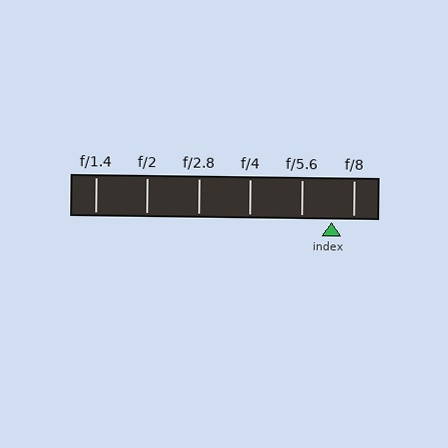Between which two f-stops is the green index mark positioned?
The index mark is between f/5.6 and f/8.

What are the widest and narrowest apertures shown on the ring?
The widest aperture shown is f/1.4 and the narrowest is f/8.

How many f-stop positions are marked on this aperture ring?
There are 6 f-stop positions marked.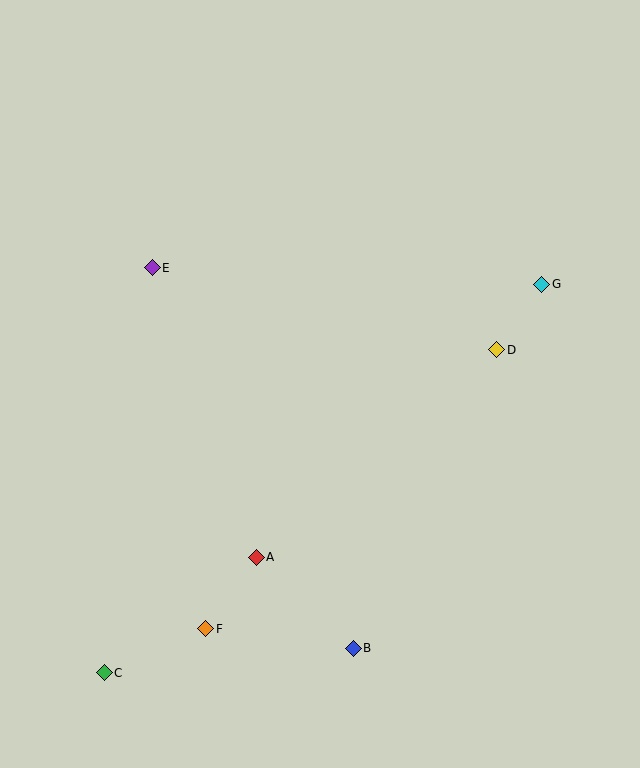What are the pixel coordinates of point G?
Point G is at (542, 284).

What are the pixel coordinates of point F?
Point F is at (206, 629).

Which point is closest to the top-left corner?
Point E is closest to the top-left corner.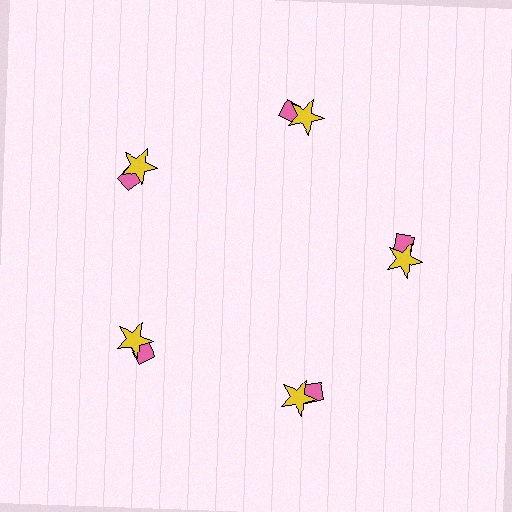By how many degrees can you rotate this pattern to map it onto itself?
The pattern maps onto itself every 72 degrees of rotation.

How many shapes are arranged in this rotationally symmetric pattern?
There are 10 shapes, arranged in 5 groups of 2.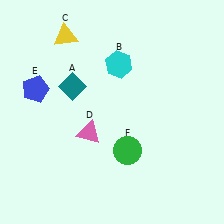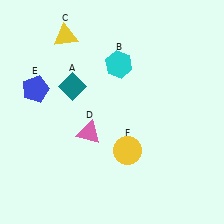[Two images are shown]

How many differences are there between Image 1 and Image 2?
There is 1 difference between the two images.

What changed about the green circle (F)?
In Image 1, F is green. In Image 2, it changed to yellow.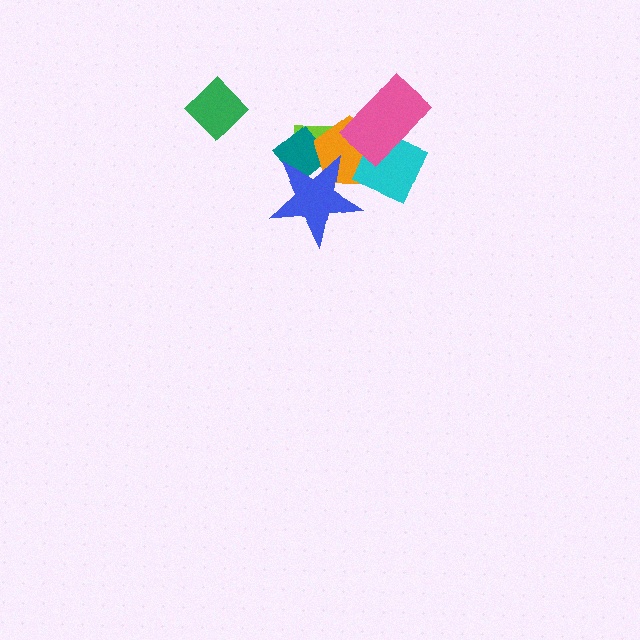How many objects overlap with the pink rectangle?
2 objects overlap with the pink rectangle.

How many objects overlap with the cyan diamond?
2 objects overlap with the cyan diamond.